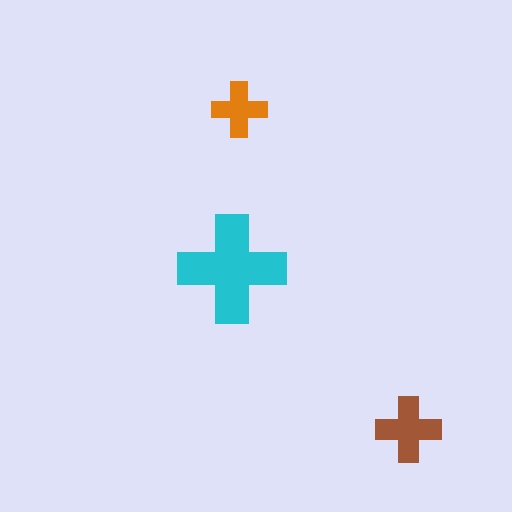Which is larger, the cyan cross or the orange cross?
The cyan one.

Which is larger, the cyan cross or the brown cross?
The cyan one.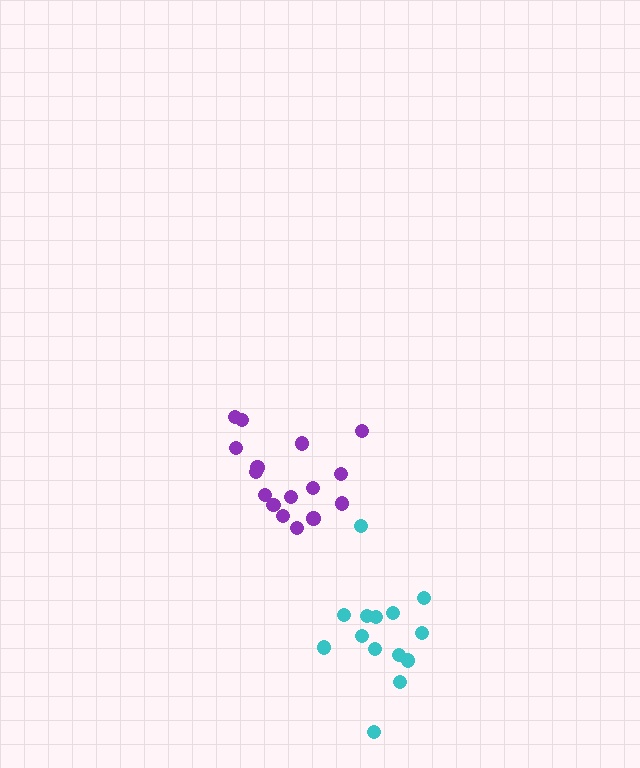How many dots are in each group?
Group 1: 16 dots, Group 2: 14 dots (30 total).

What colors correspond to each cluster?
The clusters are colored: purple, cyan.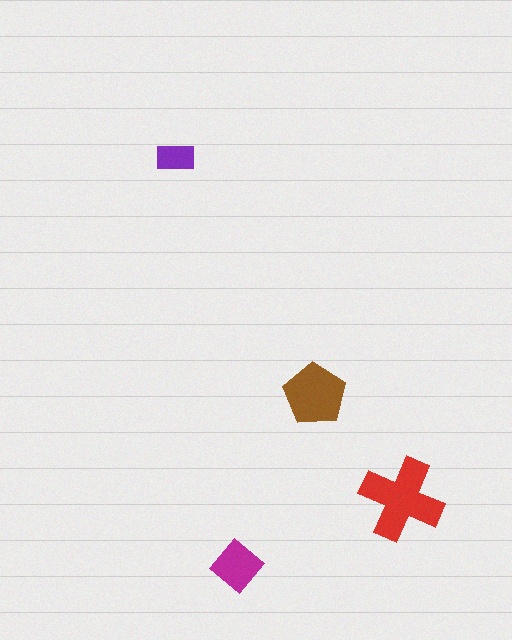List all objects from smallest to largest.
The purple rectangle, the magenta diamond, the brown pentagon, the red cross.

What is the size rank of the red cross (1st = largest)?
1st.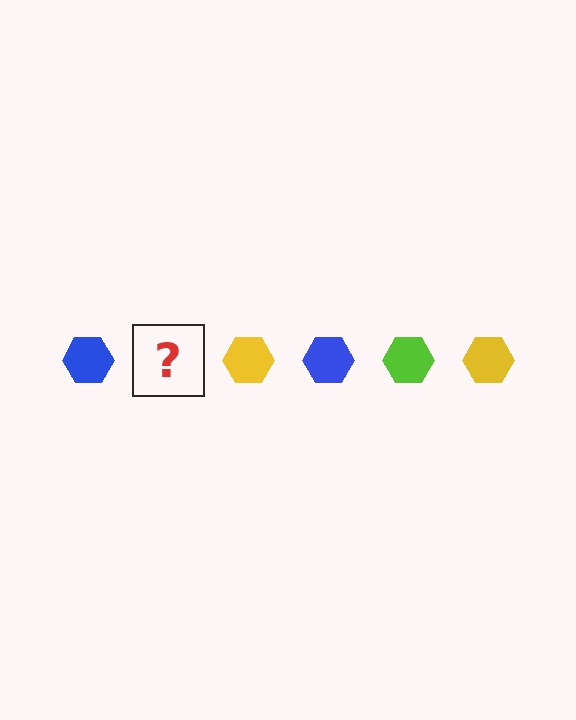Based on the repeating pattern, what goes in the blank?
The blank should be a lime hexagon.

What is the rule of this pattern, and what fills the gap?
The rule is that the pattern cycles through blue, lime, yellow hexagons. The gap should be filled with a lime hexagon.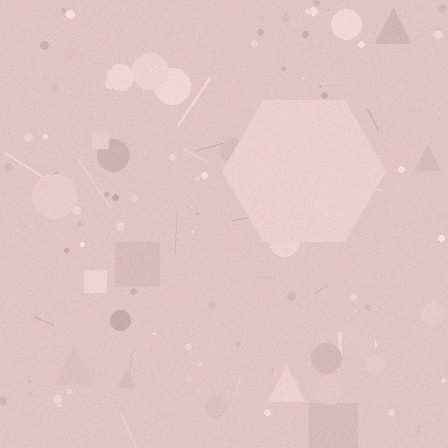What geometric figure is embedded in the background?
A hexagon is embedded in the background.